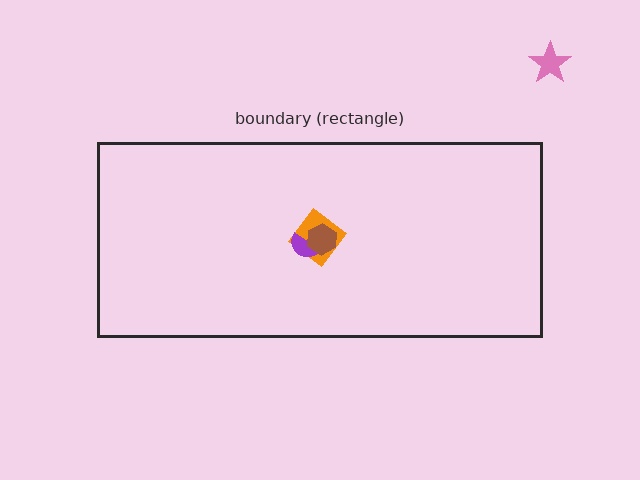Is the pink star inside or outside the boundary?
Outside.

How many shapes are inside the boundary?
3 inside, 1 outside.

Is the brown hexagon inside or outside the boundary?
Inside.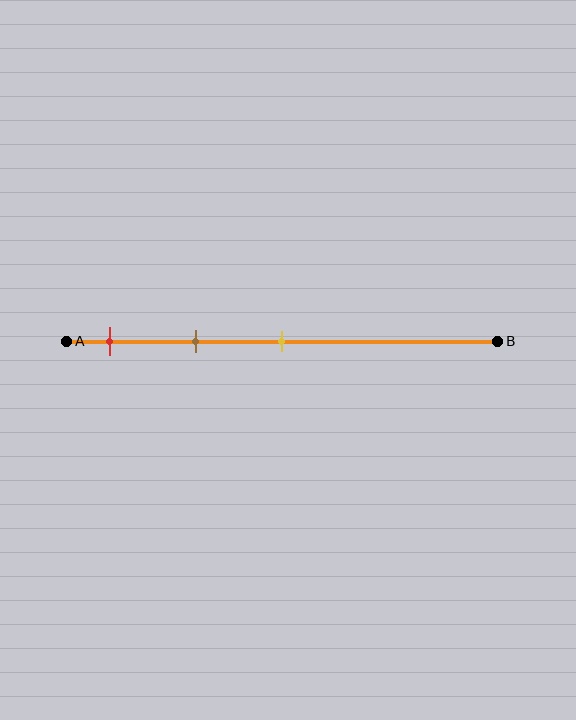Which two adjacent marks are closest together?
The red and brown marks are the closest adjacent pair.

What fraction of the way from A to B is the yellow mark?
The yellow mark is approximately 50% (0.5) of the way from A to B.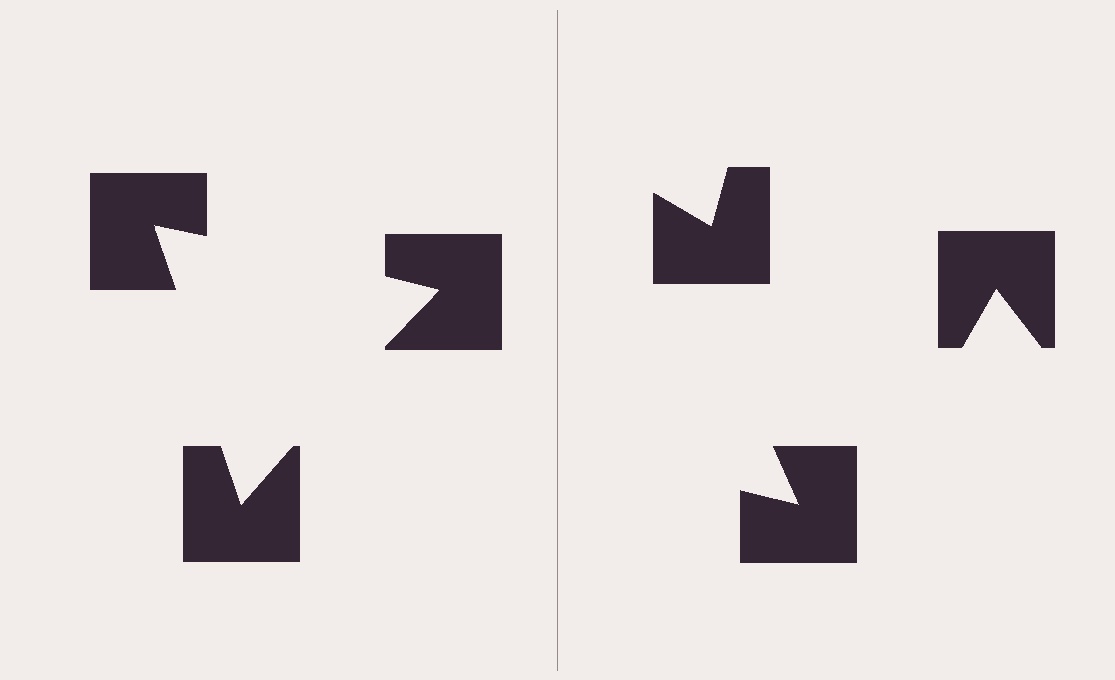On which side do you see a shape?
An illusory triangle appears on the left side. On the right side the wedge cuts are rotated, so no coherent shape forms.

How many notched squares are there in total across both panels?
6 — 3 on each side.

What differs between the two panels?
The notched squares are positioned identically on both sides; only the wedge orientations differ. On the left they align to a triangle; on the right they are misaligned.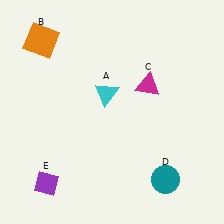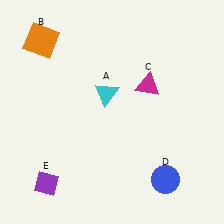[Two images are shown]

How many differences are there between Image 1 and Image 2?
There is 1 difference between the two images.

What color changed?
The circle (D) changed from teal in Image 1 to blue in Image 2.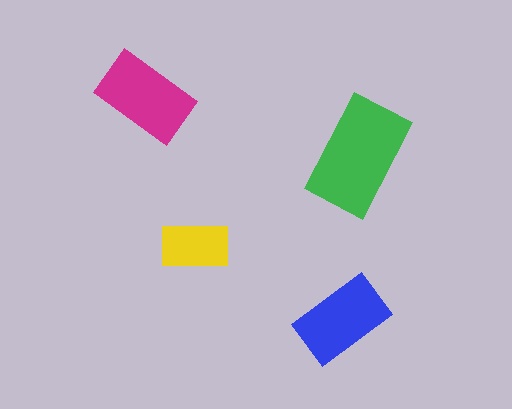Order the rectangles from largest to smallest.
the green one, the magenta one, the blue one, the yellow one.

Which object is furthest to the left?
The magenta rectangle is leftmost.